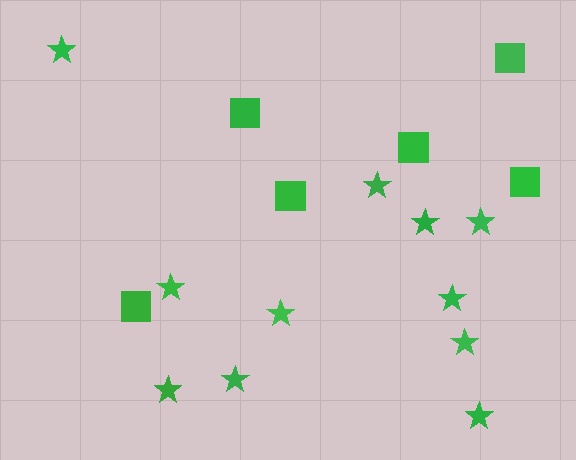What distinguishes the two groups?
There are 2 groups: one group of squares (6) and one group of stars (11).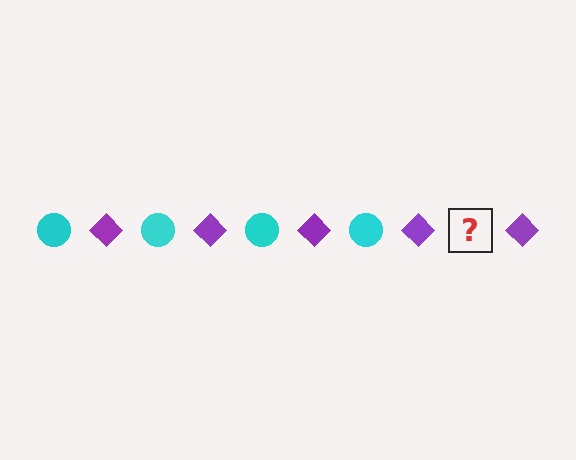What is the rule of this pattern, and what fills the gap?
The rule is that the pattern alternates between cyan circle and purple diamond. The gap should be filled with a cyan circle.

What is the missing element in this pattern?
The missing element is a cyan circle.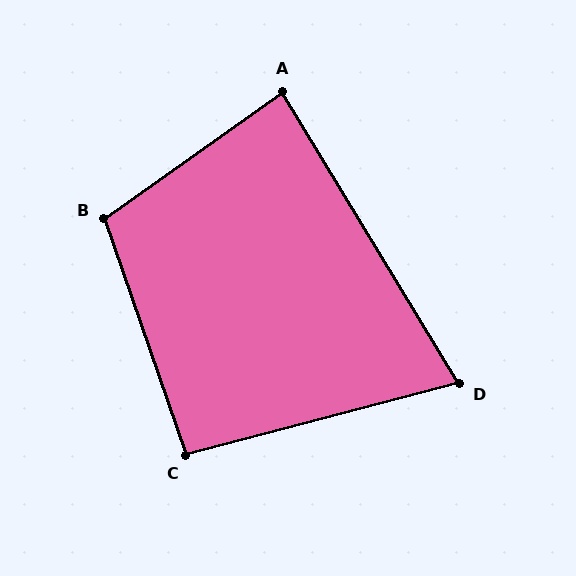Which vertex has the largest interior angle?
B, at approximately 107 degrees.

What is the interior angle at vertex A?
Approximately 86 degrees (approximately right).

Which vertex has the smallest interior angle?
D, at approximately 73 degrees.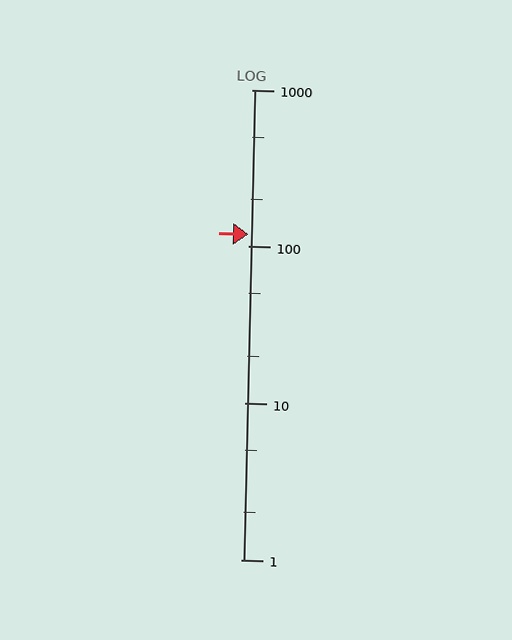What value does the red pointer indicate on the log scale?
The pointer indicates approximately 120.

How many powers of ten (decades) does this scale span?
The scale spans 3 decades, from 1 to 1000.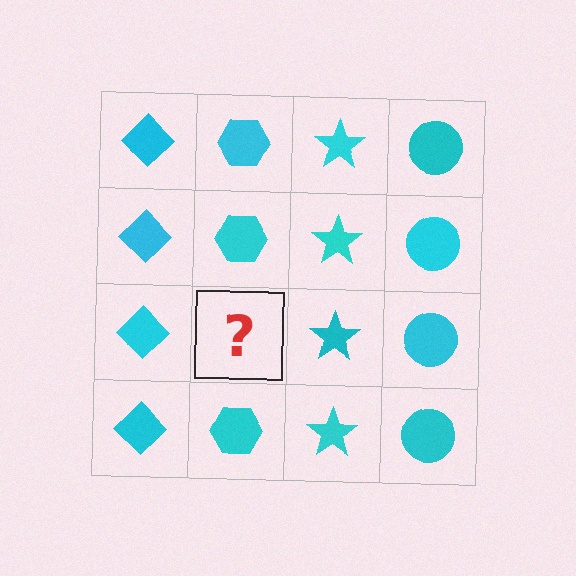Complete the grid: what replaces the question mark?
The question mark should be replaced with a cyan hexagon.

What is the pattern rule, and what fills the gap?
The rule is that each column has a consistent shape. The gap should be filled with a cyan hexagon.